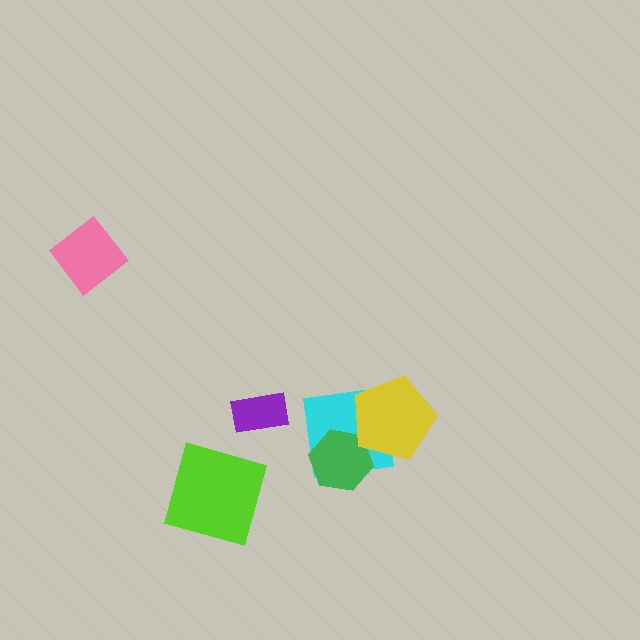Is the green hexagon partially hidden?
Yes, it is partially covered by another shape.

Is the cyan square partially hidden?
Yes, it is partially covered by another shape.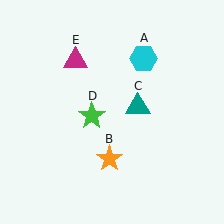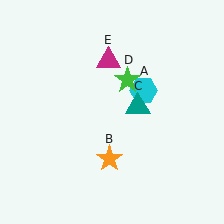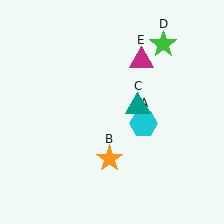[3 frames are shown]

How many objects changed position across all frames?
3 objects changed position: cyan hexagon (object A), green star (object D), magenta triangle (object E).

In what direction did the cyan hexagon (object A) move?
The cyan hexagon (object A) moved down.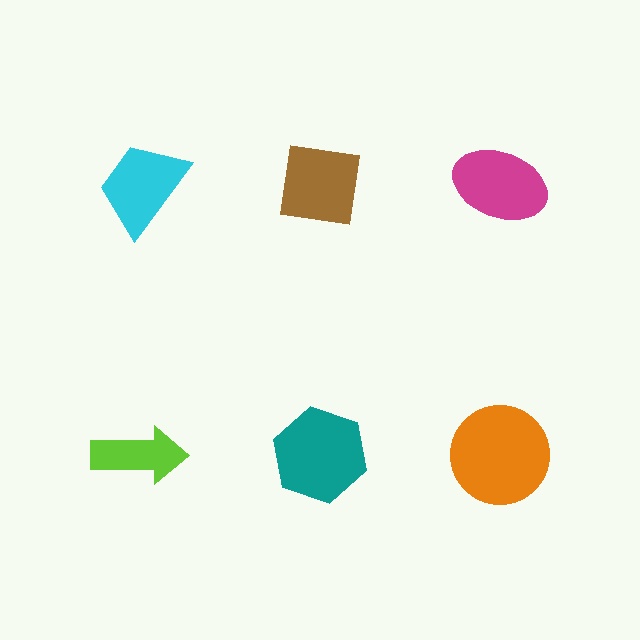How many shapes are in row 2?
3 shapes.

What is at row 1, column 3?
A magenta ellipse.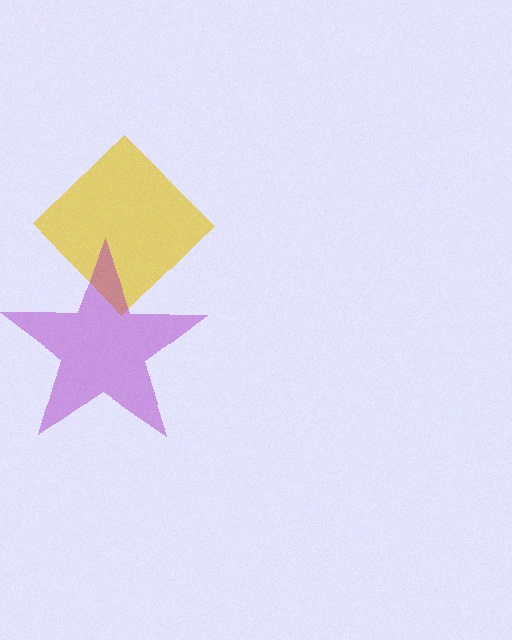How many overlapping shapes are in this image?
There are 2 overlapping shapes in the image.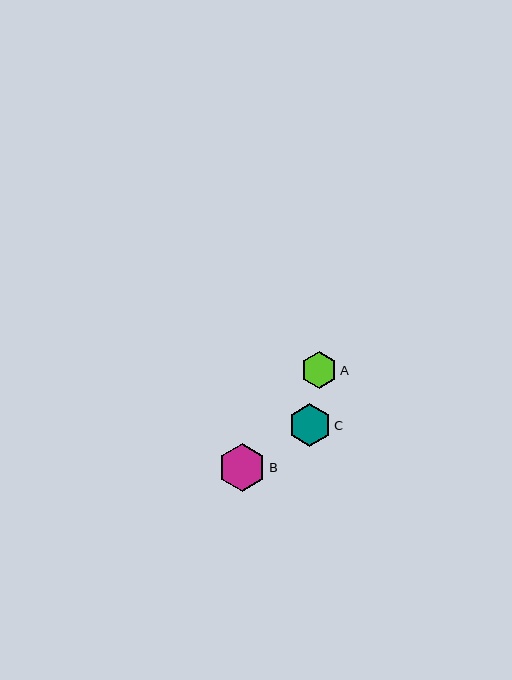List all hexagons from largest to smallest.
From largest to smallest: B, C, A.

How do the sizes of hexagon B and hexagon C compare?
Hexagon B and hexagon C are approximately the same size.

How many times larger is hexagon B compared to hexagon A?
Hexagon B is approximately 1.3 times the size of hexagon A.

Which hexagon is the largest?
Hexagon B is the largest with a size of approximately 47 pixels.